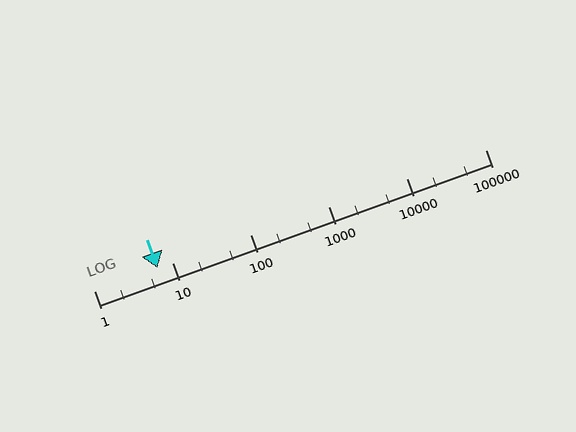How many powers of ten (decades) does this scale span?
The scale spans 5 decades, from 1 to 100000.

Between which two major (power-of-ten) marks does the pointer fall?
The pointer is between 1 and 10.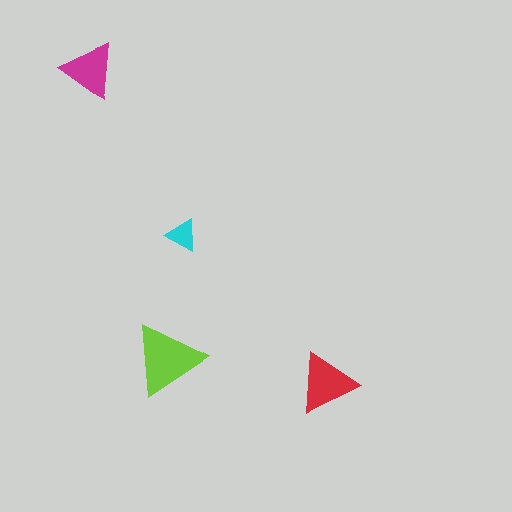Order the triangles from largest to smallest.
the lime one, the red one, the magenta one, the cyan one.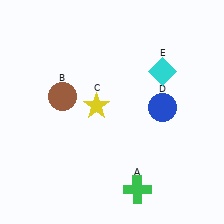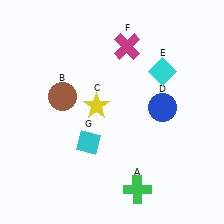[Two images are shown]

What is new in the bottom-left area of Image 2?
A cyan diamond (G) was added in the bottom-left area of Image 2.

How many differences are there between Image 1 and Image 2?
There are 2 differences between the two images.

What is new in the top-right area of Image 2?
A magenta cross (F) was added in the top-right area of Image 2.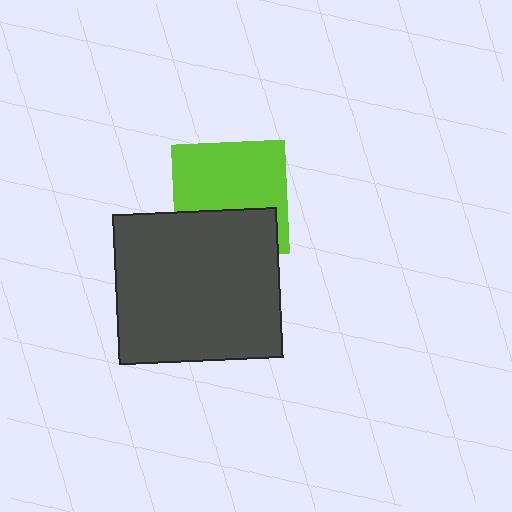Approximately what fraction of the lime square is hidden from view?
Roughly 38% of the lime square is hidden behind the dark gray rectangle.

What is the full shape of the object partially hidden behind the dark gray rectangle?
The partially hidden object is a lime square.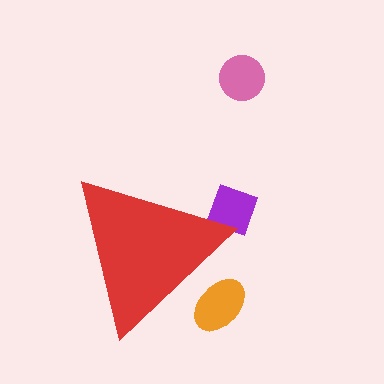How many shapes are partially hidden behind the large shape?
2 shapes are partially hidden.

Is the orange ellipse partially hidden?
Yes, the orange ellipse is partially hidden behind the red triangle.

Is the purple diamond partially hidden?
Yes, the purple diamond is partially hidden behind the red triangle.